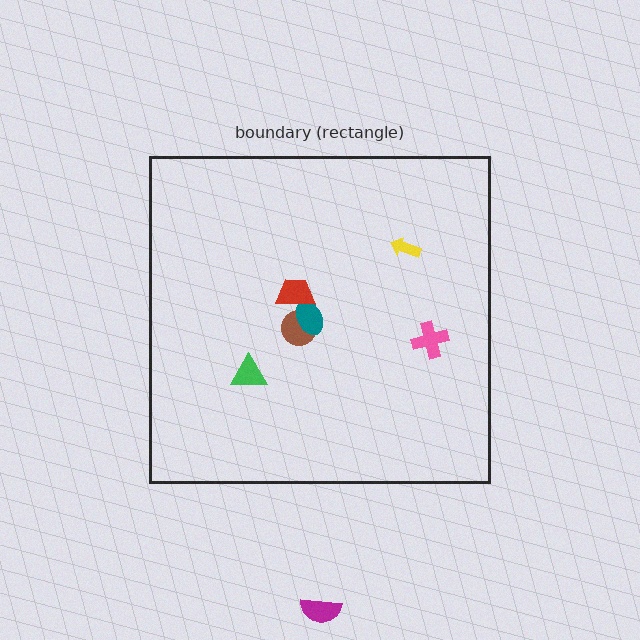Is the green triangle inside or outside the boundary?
Inside.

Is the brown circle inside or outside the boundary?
Inside.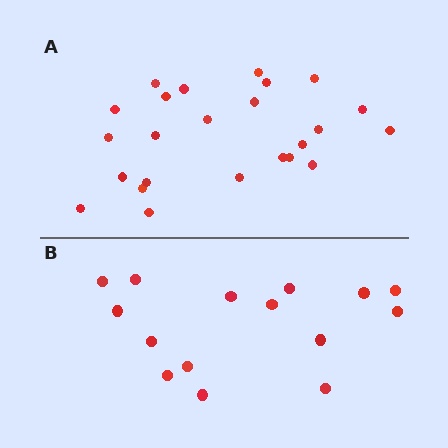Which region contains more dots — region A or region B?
Region A (the top region) has more dots.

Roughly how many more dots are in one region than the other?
Region A has roughly 8 or so more dots than region B.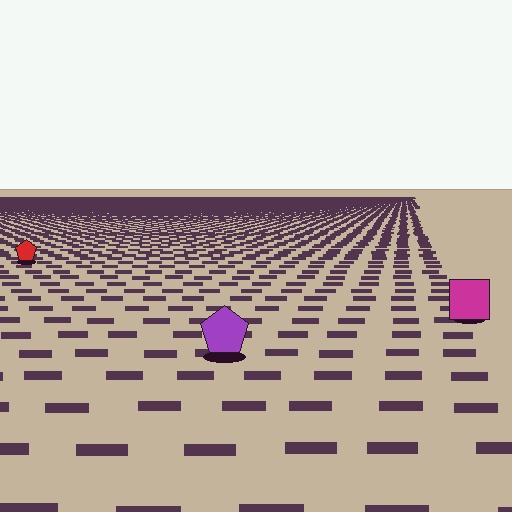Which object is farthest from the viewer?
The red pentagon is farthest from the viewer. It appears smaller and the ground texture around it is denser.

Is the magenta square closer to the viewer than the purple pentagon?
No. The purple pentagon is closer — you can tell from the texture gradient: the ground texture is coarser near it.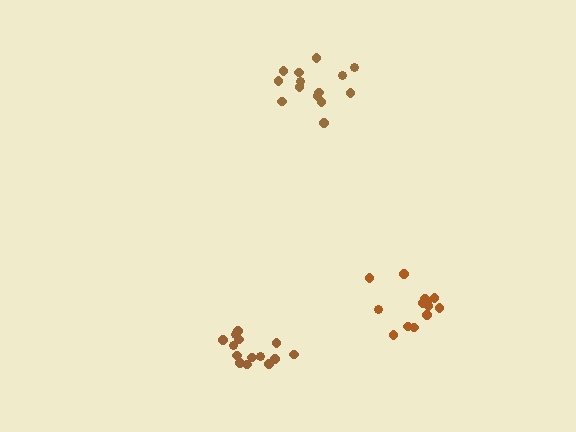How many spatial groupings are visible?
There are 3 spatial groupings.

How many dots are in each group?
Group 1: 13 dots, Group 2: 14 dots, Group 3: 14 dots (41 total).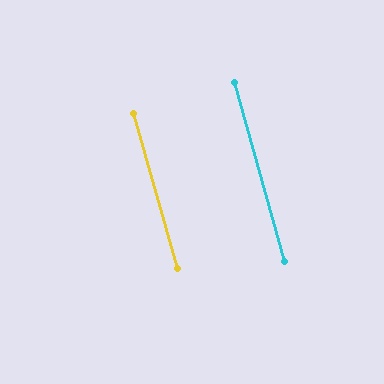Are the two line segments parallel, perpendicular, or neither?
Parallel — their directions differ by only 0.3°.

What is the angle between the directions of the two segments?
Approximately 0 degrees.